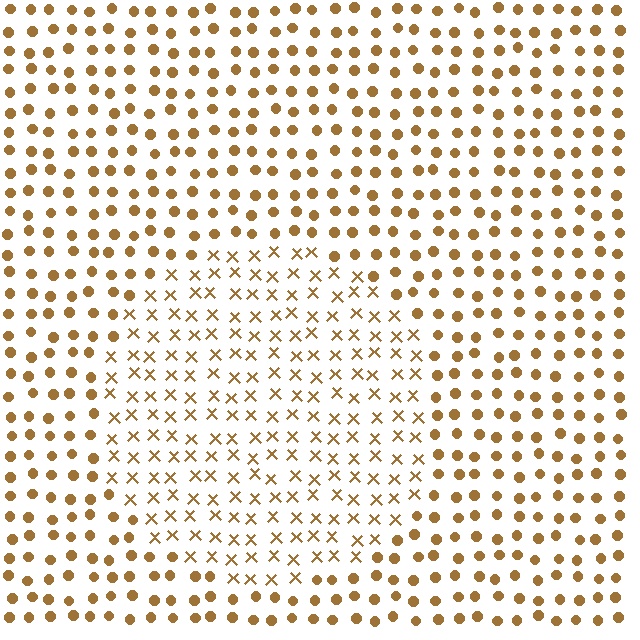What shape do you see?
I see a circle.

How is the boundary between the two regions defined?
The boundary is defined by a change in element shape: X marks inside vs. circles outside. All elements share the same color and spacing.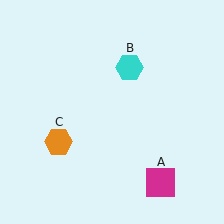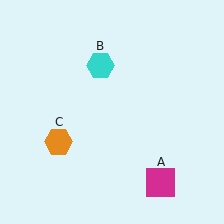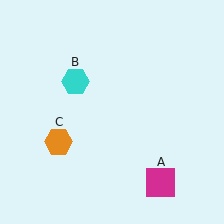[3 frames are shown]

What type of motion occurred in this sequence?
The cyan hexagon (object B) rotated counterclockwise around the center of the scene.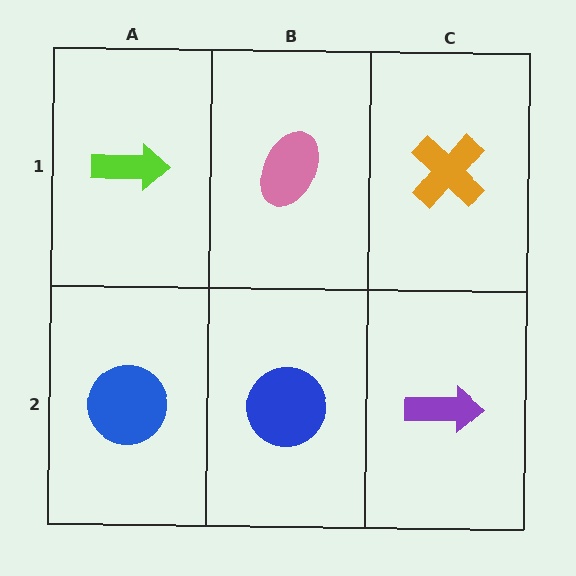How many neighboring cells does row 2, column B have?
3.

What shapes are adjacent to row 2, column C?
An orange cross (row 1, column C), a blue circle (row 2, column B).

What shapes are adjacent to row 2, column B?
A pink ellipse (row 1, column B), a blue circle (row 2, column A), a purple arrow (row 2, column C).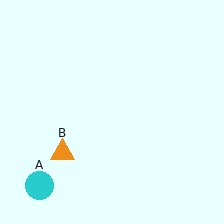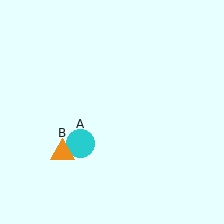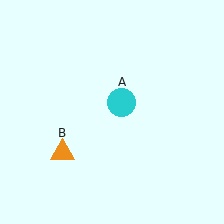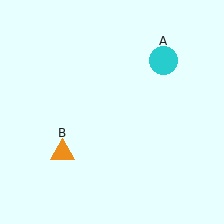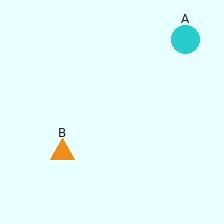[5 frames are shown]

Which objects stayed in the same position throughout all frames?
Orange triangle (object B) remained stationary.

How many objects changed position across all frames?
1 object changed position: cyan circle (object A).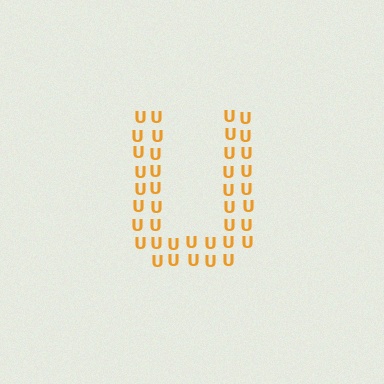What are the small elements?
The small elements are letter U's.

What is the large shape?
The large shape is the letter U.